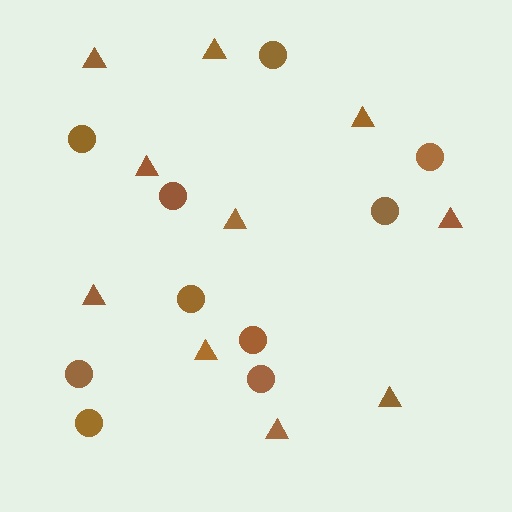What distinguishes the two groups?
There are 2 groups: one group of circles (10) and one group of triangles (10).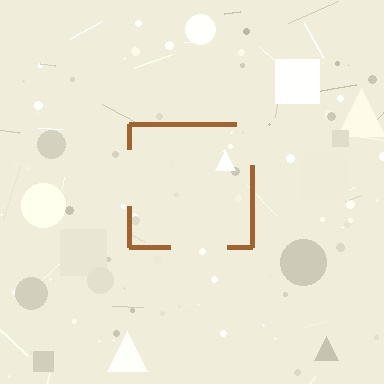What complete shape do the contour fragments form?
The contour fragments form a square.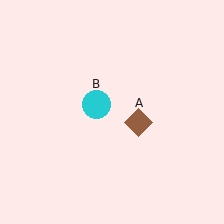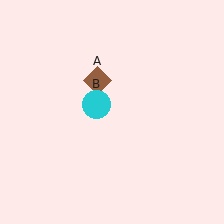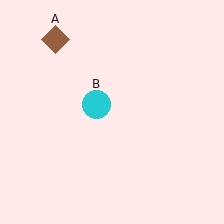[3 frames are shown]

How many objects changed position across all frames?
1 object changed position: brown diamond (object A).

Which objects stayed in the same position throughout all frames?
Cyan circle (object B) remained stationary.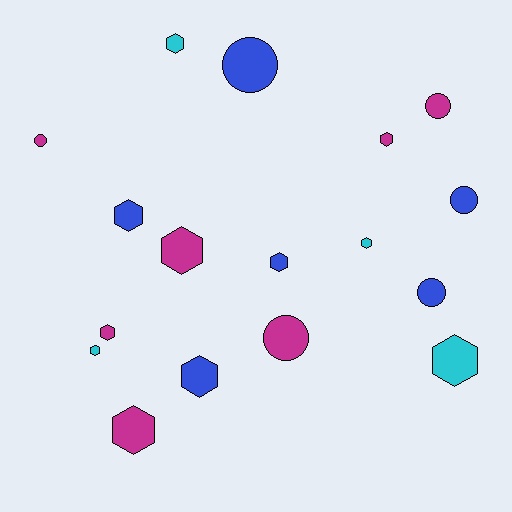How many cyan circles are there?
There are no cyan circles.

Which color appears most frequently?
Magenta, with 7 objects.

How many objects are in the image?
There are 17 objects.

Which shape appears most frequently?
Hexagon, with 11 objects.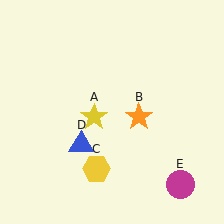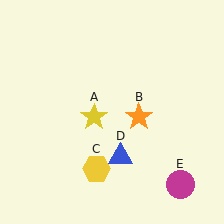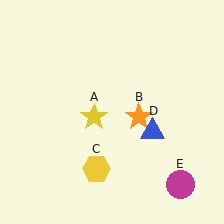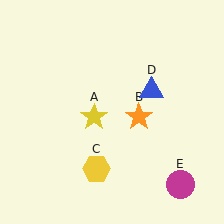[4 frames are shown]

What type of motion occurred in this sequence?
The blue triangle (object D) rotated counterclockwise around the center of the scene.